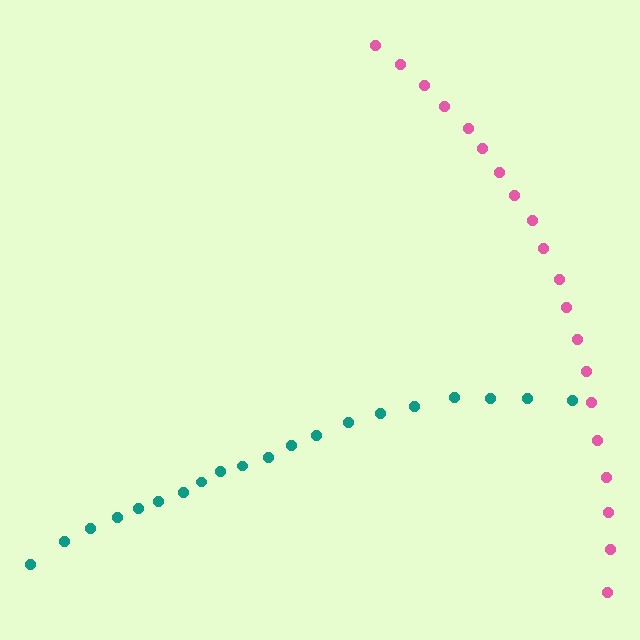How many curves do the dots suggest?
There are 2 distinct paths.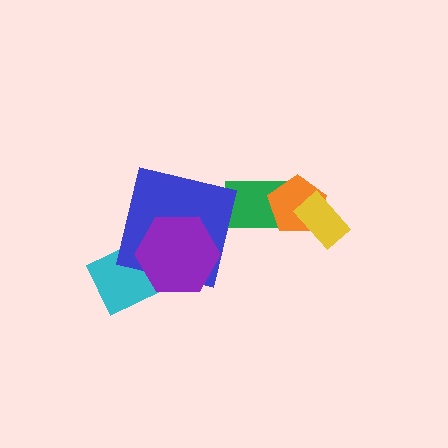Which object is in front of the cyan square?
The purple hexagon is in front of the cyan square.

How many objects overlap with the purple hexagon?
2 objects overlap with the purple hexagon.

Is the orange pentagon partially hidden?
Yes, it is partially covered by another shape.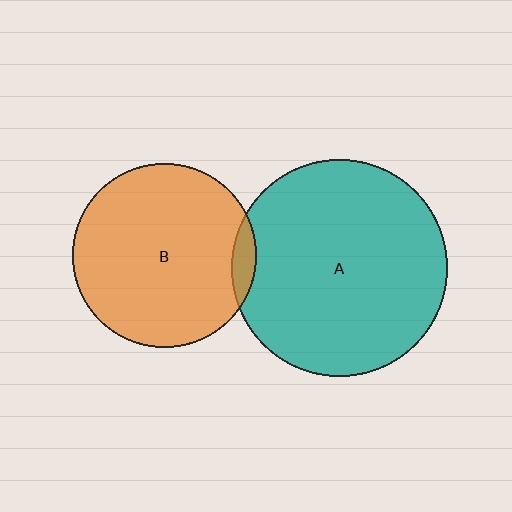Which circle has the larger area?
Circle A (teal).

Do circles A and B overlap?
Yes.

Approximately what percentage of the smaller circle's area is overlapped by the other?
Approximately 5%.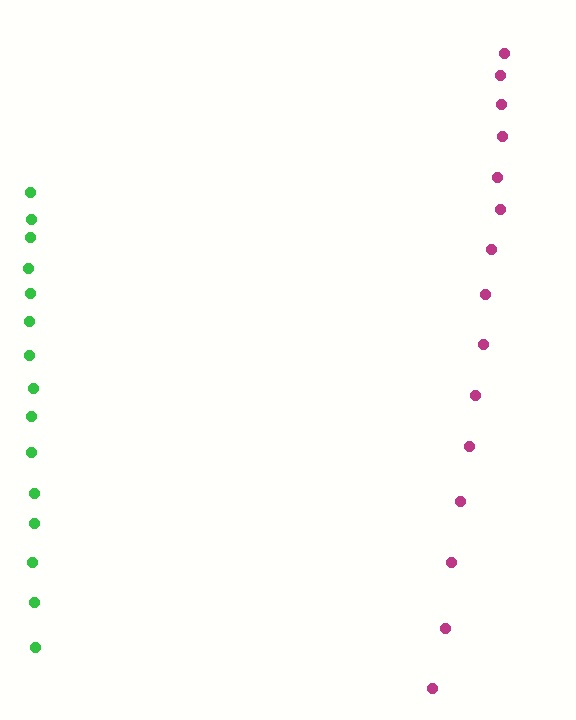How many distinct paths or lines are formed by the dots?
There are 2 distinct paths.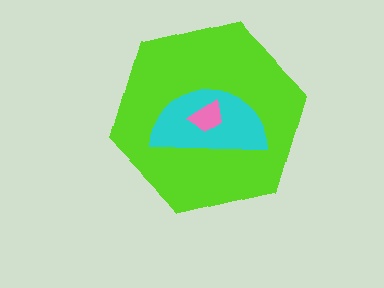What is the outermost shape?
The lime hexagon.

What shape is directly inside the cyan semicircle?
The pink trapezoid.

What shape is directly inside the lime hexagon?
The cyan semicircle.